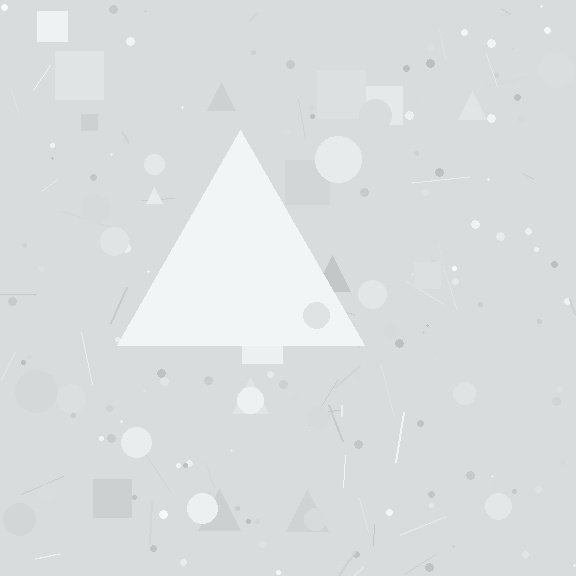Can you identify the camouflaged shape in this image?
The camouflaged shape is a triangle.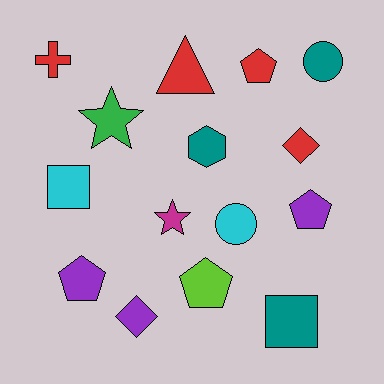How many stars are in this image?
There are 2 stars.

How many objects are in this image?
There are 15 objects.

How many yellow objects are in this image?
There are no yellow objects.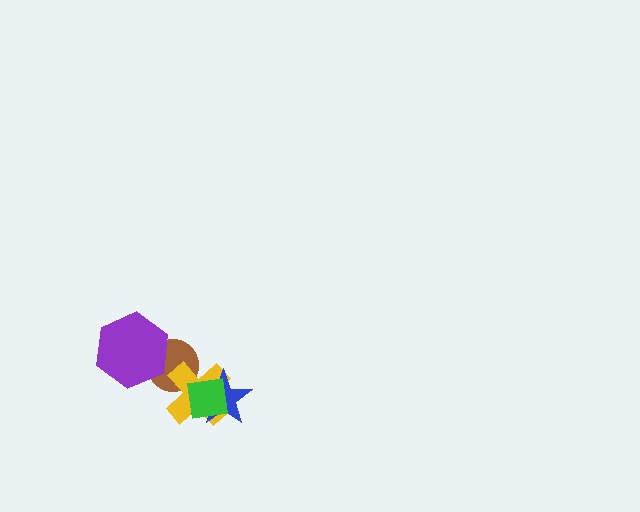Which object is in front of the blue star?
The green square is in front of the blue star.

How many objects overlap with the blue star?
2 objects overlap with the blue star.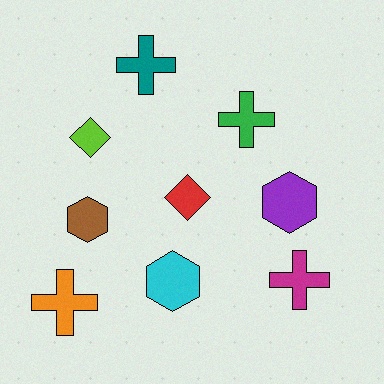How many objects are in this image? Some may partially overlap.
There are 9 objects.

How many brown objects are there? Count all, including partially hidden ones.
There is 1 brown object.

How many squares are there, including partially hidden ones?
There are no squares.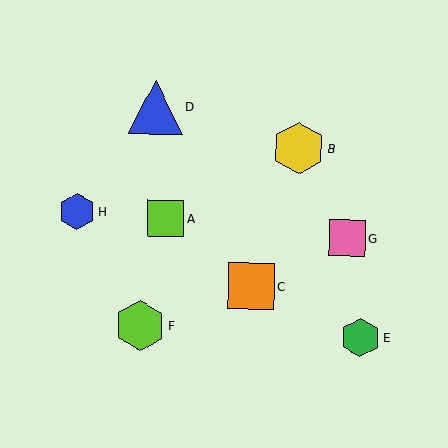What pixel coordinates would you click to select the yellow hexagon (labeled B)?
Click at (299, 148) to select the yellow hexagon B.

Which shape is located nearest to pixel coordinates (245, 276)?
The orange square (labeled C) at (251, 286) is nearest to that location.